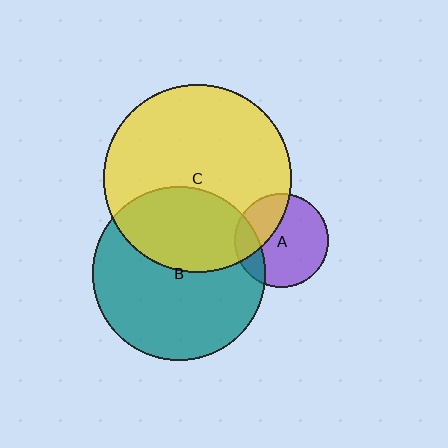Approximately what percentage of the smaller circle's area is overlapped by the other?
Approximately 30%.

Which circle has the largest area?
Circle C (yellow).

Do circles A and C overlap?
Yes.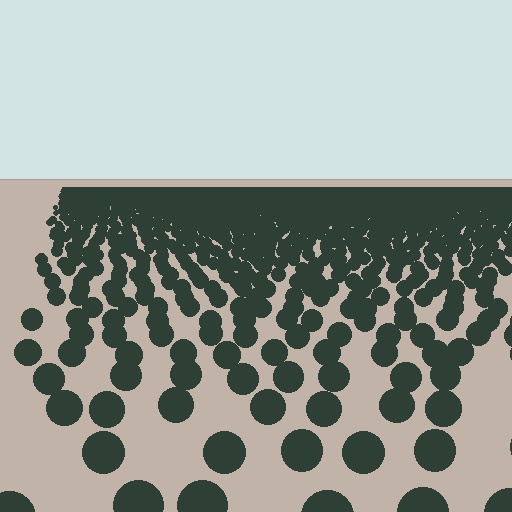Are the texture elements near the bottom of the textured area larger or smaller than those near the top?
Larger. Near the bottom, elements are closer to the viewer and appear at a bigger on-screen size.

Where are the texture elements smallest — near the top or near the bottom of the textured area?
Near the top.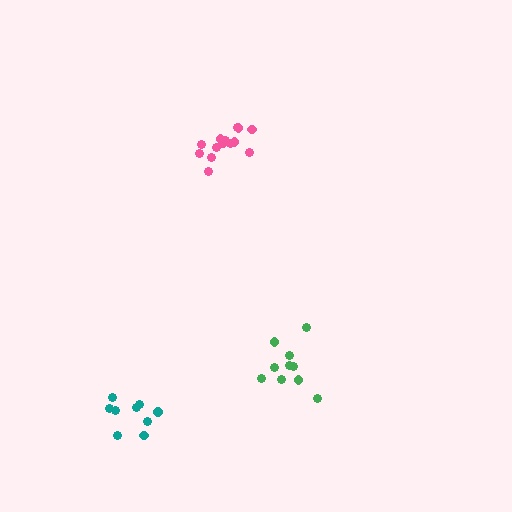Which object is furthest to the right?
The green cluster is rightmost.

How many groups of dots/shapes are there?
There are 3 groups.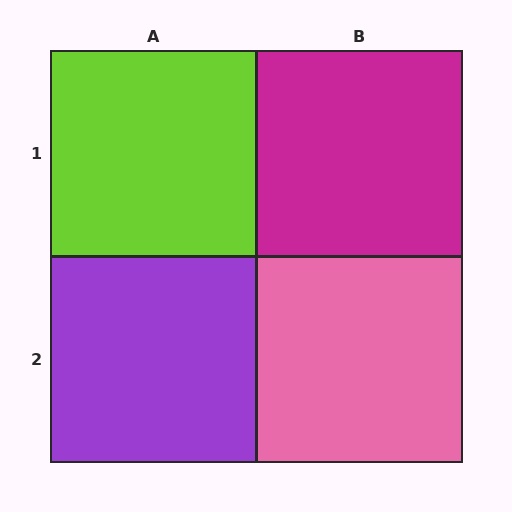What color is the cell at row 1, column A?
Lime.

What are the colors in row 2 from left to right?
Purple, pink.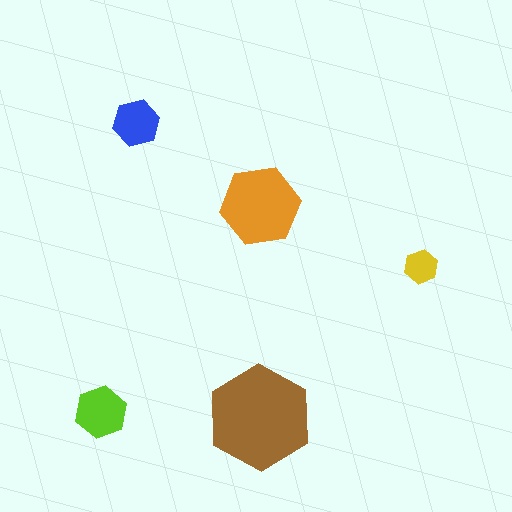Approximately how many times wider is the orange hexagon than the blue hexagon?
About 1.5 times wider.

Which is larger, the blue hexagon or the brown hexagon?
The brown one.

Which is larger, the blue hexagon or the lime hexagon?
The lime one.